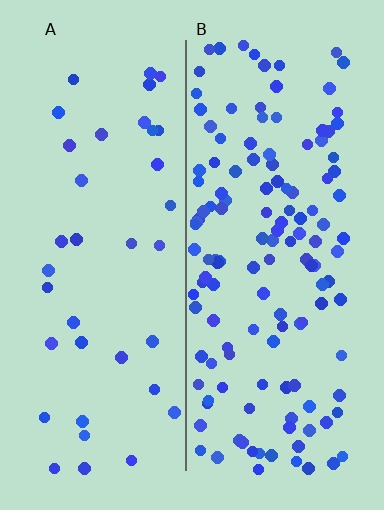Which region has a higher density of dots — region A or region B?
B (the right).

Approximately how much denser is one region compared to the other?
Approximately 3.6× — region B over region A.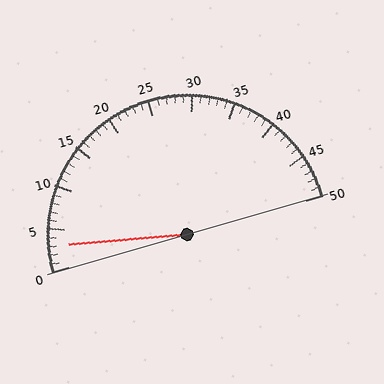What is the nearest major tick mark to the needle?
The nearest major tick mark is 5.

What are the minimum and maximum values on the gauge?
The gauge ranges from 0 to 50.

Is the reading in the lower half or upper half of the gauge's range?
The reading is in the lower half of the range (0 to 50).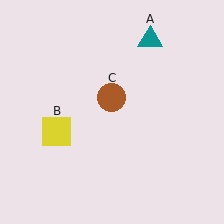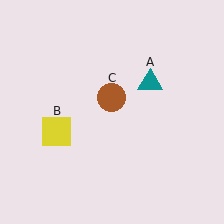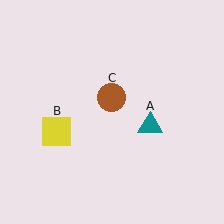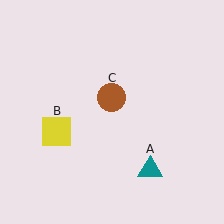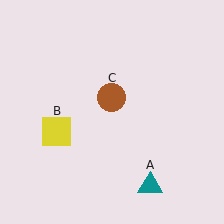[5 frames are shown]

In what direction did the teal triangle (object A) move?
The teal triangle (object A) moved down.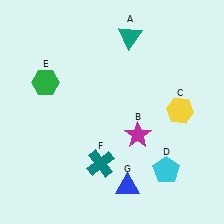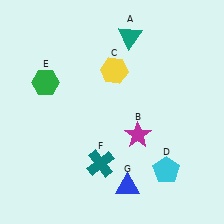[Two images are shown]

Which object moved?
The yellow hexagon (C) moved left.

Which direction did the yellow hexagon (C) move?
The yellow hexagon (C) moved left.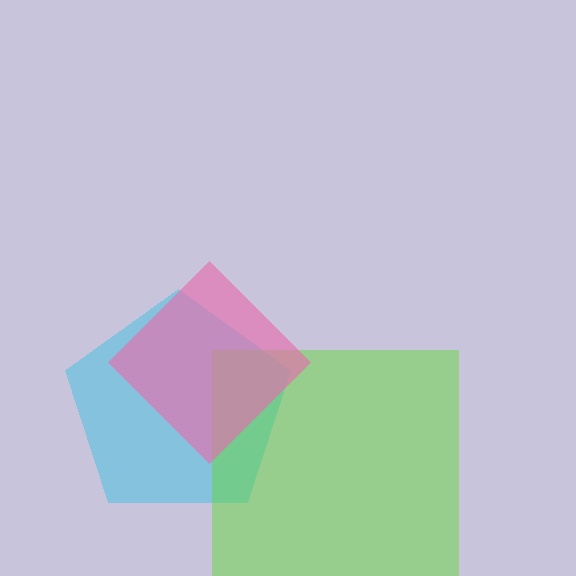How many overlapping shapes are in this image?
There are 3 overlapping shapes in the image.